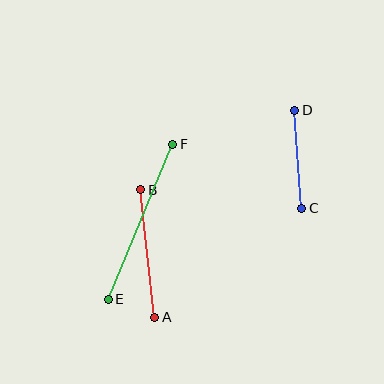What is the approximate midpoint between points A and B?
The midpoint is at approximately (148, 254) pixels.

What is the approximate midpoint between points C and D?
The midpoint is at approximately (298, 159) pixels.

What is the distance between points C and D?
The distance is approximately 98 pixels.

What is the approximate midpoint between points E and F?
The midpoint is at approximately (140, 222) pixels.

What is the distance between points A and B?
The distance is approximately 128 pixels.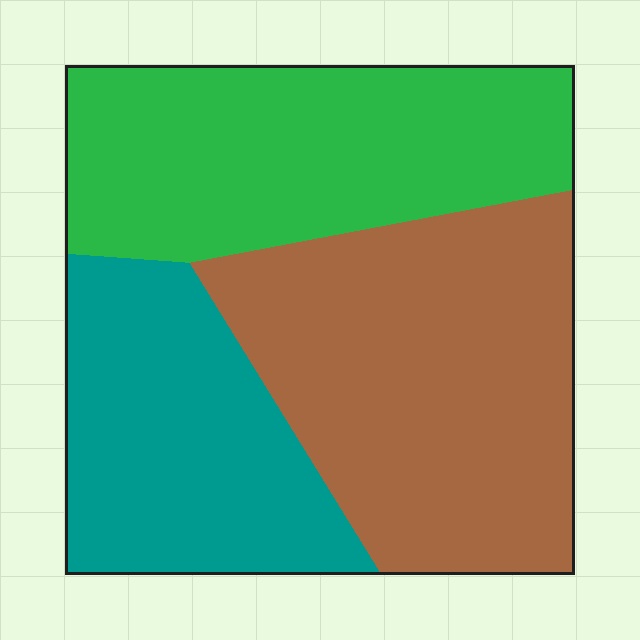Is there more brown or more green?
Brown.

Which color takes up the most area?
Brown, at roughly 40%.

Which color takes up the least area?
Teal, at roughly 25%.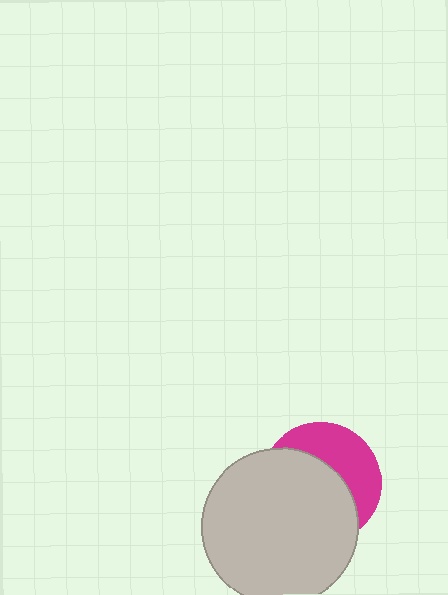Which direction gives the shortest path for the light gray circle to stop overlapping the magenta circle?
Moving toward the lower-left gives the shortest separation.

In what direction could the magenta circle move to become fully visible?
The magenta circle could move toward the upper-right. That would shift it out from behind the light gray circle entirely.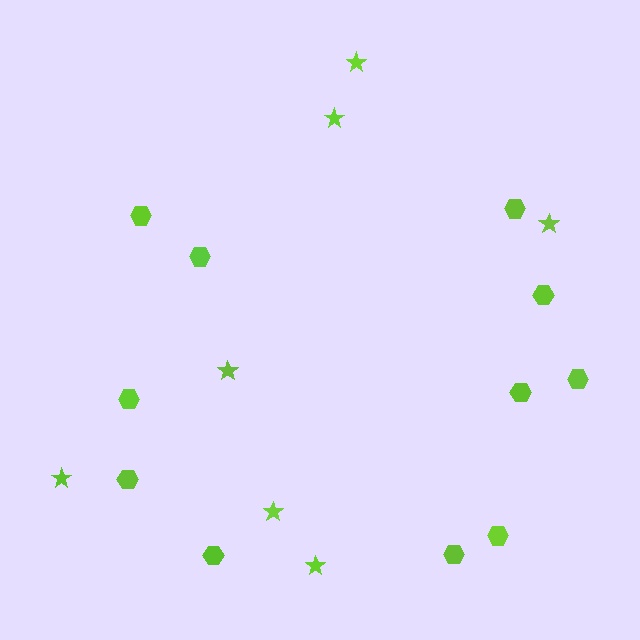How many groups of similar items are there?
There are 2 groups: one group of stars (7) and one group of hexagons (11).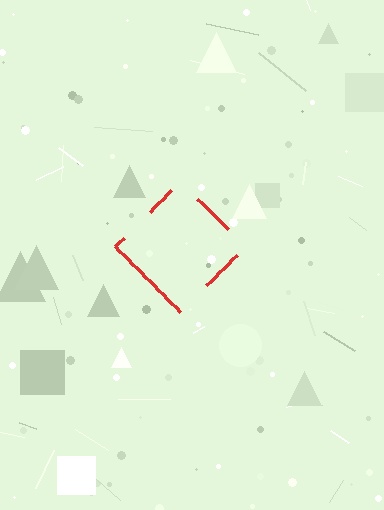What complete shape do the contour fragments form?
The contour fragments form a diamond.